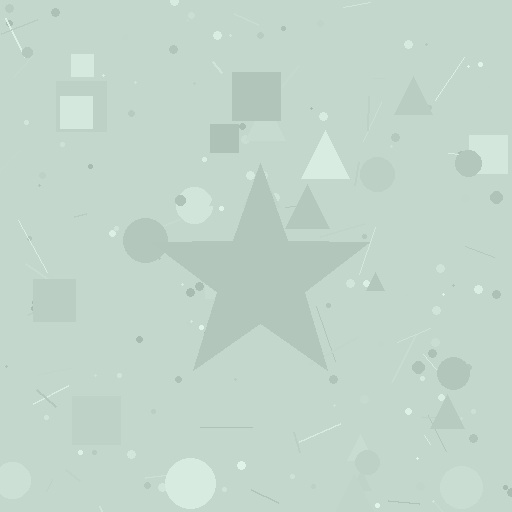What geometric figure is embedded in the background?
A star is embedded in the background.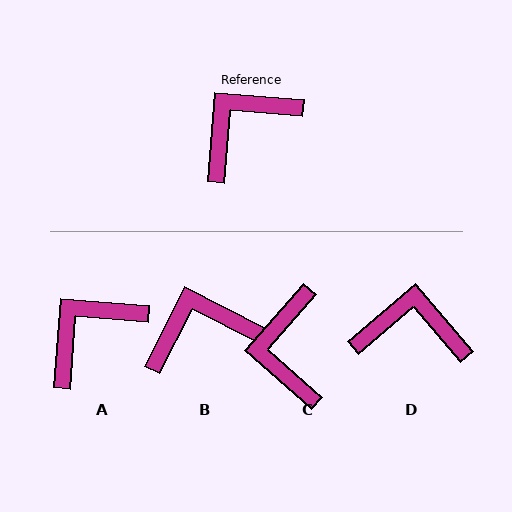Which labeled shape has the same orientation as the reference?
A.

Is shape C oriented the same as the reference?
No, it is off by about 53 degrees.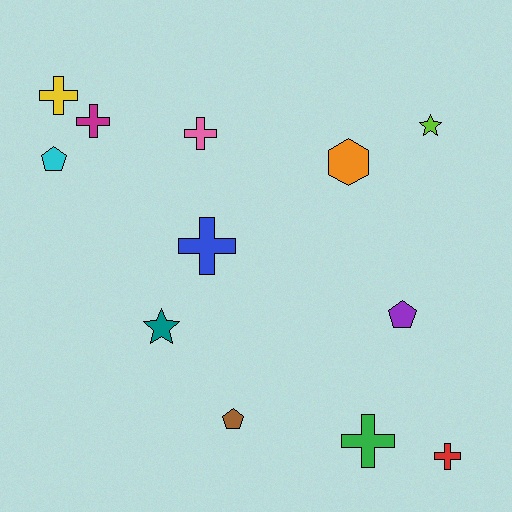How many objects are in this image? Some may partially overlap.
There are 12 objects.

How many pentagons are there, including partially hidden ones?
There are 3 pentagons.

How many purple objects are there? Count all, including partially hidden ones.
There is 1 purple object.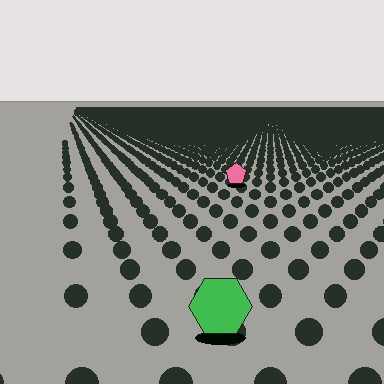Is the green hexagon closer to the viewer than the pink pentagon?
Yes. The green hexagon is closer — you can tell from the texture gradient: the ground texture is coarser near it.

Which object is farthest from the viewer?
The pink pentagon is farthest from the viewer. It appears smaller and the ground texture around it is denser.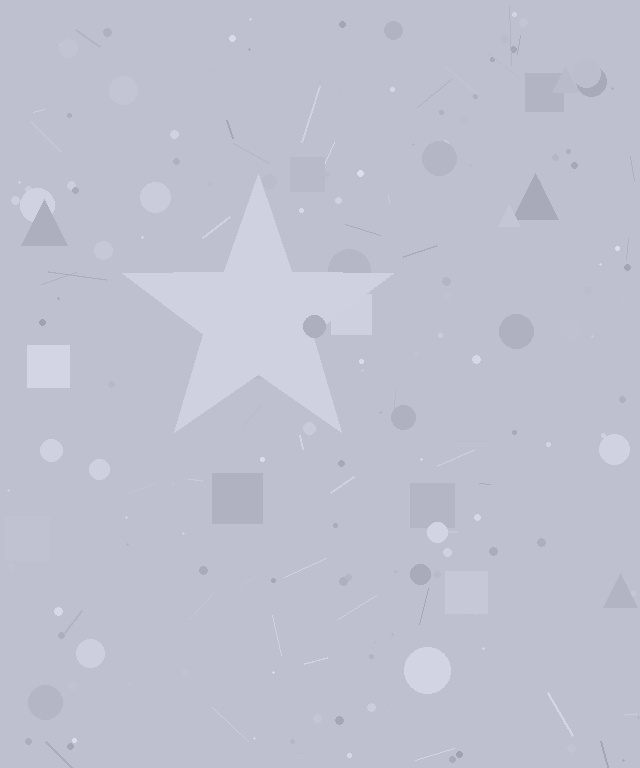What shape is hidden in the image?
A star is hidden in the image.